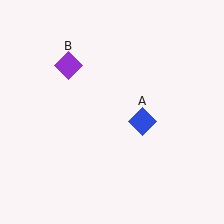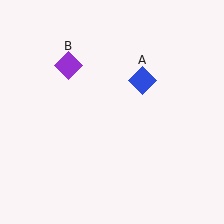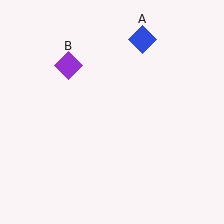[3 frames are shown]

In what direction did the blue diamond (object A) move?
The blue diamond (object A) moved up.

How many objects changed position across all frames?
1 object changed position: blue diamond (object A).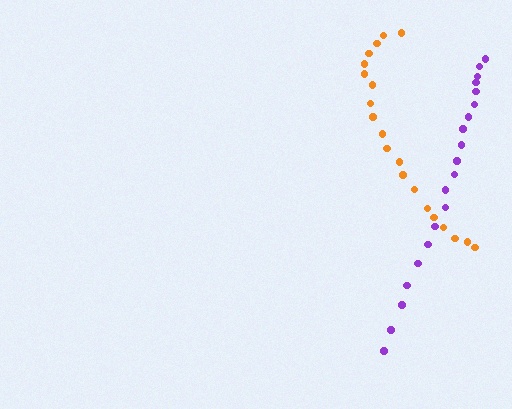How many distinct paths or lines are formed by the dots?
There are 2 distinct paths.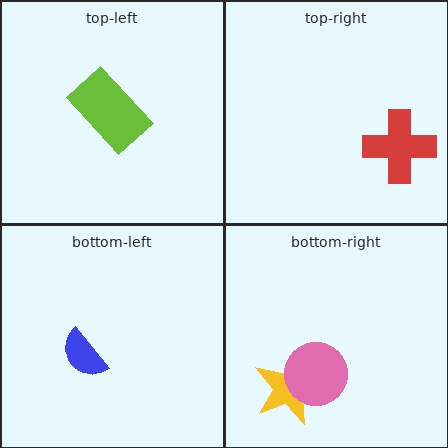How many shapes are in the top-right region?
1.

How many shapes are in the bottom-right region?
2.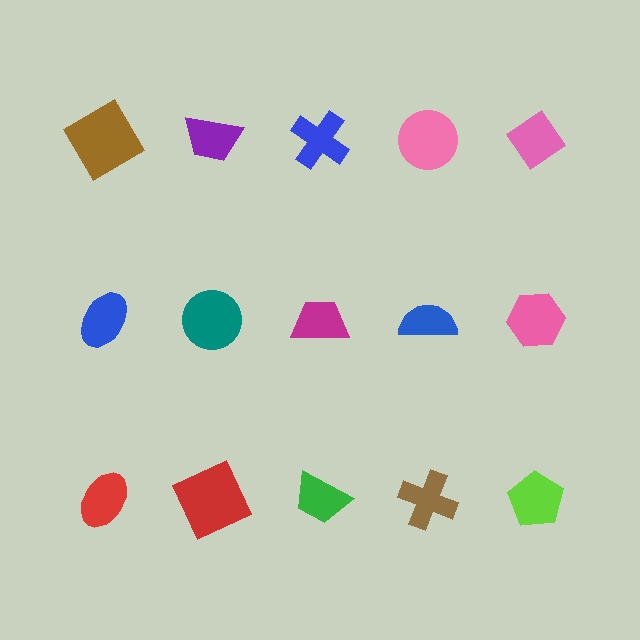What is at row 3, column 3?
A green trapezoid.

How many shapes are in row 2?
5 shapes.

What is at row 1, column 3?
A blue cross.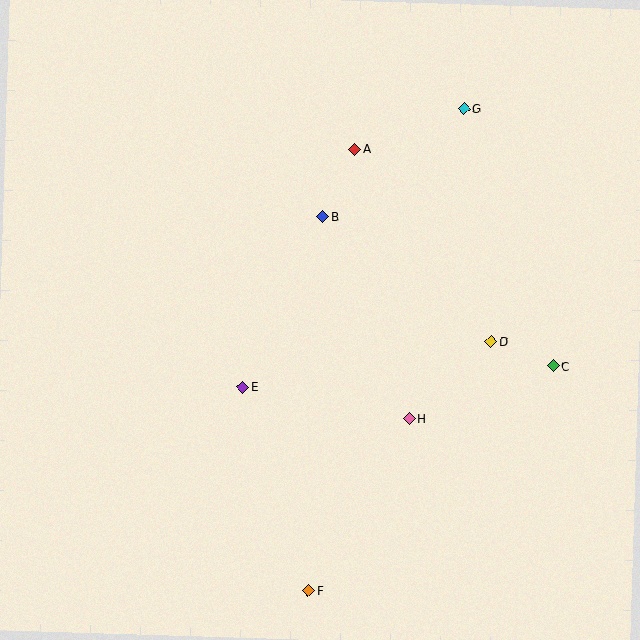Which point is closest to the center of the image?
Point E at (243, 387) is closest to the center.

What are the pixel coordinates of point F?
Point F is at (308, 590).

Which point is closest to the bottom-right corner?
Point C is closest to the bottom-right corner.